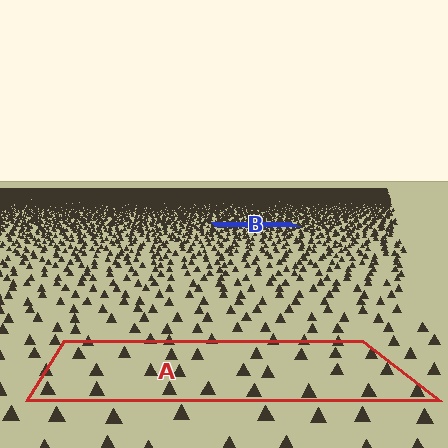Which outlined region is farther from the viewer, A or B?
Region B is farther from the viewer — the texture elements inside it appear smaller and more densely packed.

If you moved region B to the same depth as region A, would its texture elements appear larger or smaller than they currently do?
They would appear larger. At a closer depth, the same texture elements are projected at a bigger on-screen size.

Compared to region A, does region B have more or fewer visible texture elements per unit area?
Region B has more texture elements per unit area — they are packed more densely because it is farther away.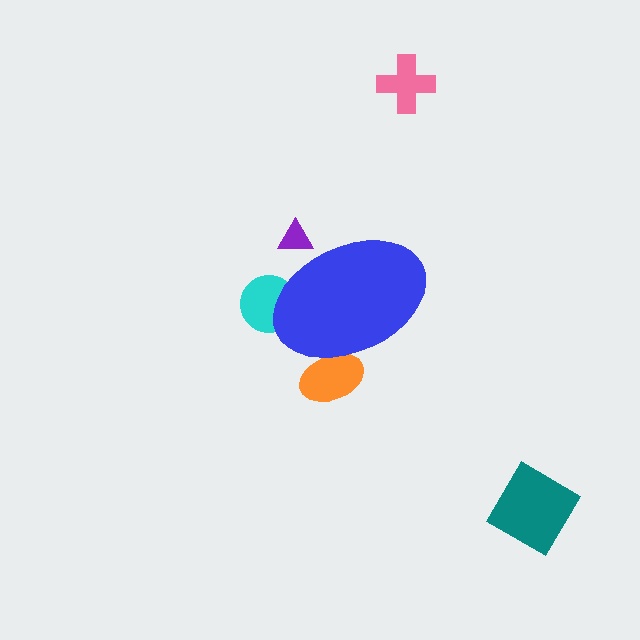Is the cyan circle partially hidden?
Yes, the cyan circle is partially hidden behind the blue ellipse.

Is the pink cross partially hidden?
No, the pink cross is fully visible.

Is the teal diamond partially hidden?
No, the teal diamond is fully visible.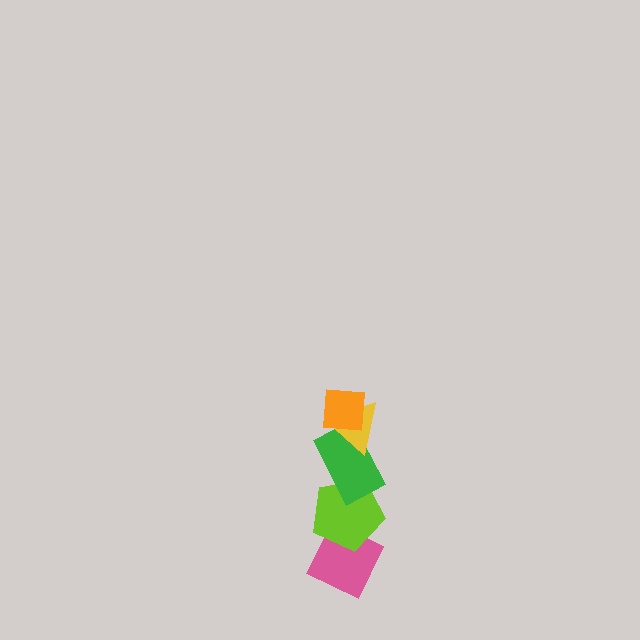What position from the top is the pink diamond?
The pink diamond is 5th from the top.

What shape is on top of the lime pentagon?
The green rectangle is on top of the lime pentagon.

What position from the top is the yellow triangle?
The yellow triangle is 2nd from the top.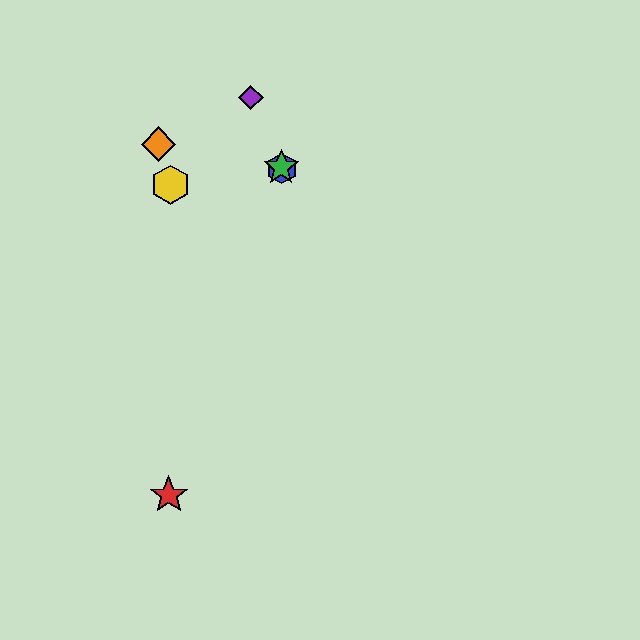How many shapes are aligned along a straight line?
3 shapes (the blue hexagon, the green star, the purple diamond) are aligned along a straight line.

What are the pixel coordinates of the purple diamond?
The purple diamond is at (251, 97).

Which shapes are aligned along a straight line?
The blue hexagon, the green star, the purple diamond are aligned along a straight line.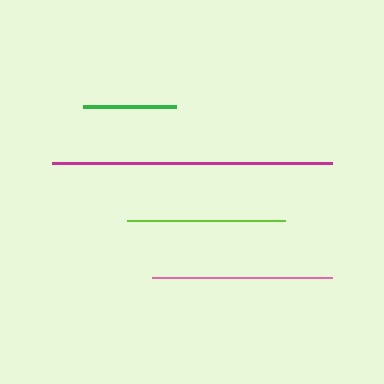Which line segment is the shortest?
The green line is the shortest at approximately 93 pixels.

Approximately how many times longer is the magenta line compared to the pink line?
The magenta line is approximately 1.6 times the length of the pink line.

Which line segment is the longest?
The magenta line is the longest at approximately 280 pixels.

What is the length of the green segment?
The green segment is approximately 93 pixels long.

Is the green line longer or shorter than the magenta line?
The magenta line is longer than the green line.